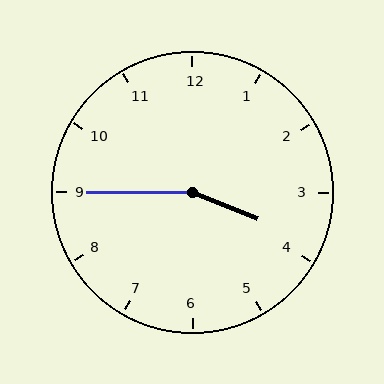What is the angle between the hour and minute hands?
Approximately 158 degrees.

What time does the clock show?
3:45.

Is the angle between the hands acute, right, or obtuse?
It is obtuse.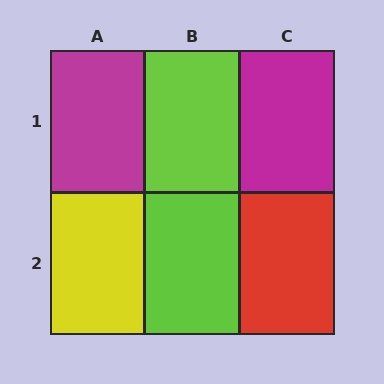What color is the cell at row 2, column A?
Yellow.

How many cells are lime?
2 cells are lime.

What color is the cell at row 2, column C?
Red.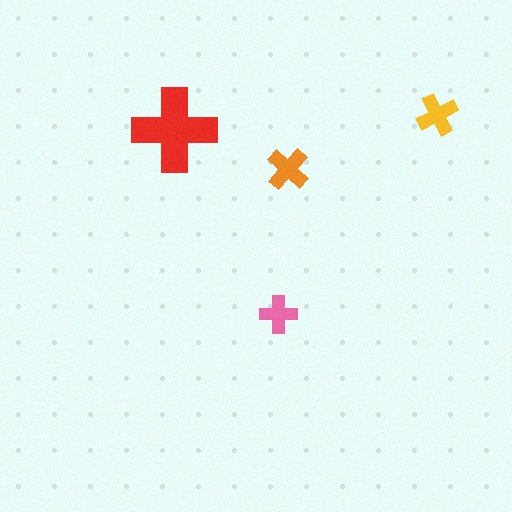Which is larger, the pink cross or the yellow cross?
The yellow one.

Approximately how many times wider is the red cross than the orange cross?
About 2 times wider.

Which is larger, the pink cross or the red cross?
The red one.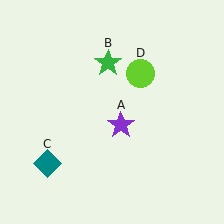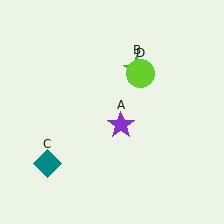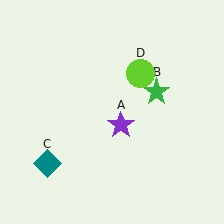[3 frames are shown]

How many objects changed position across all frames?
1 object changed position: green star (object B).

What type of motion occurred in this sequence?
The green star (object B) rotated clockwise around the center of the scene.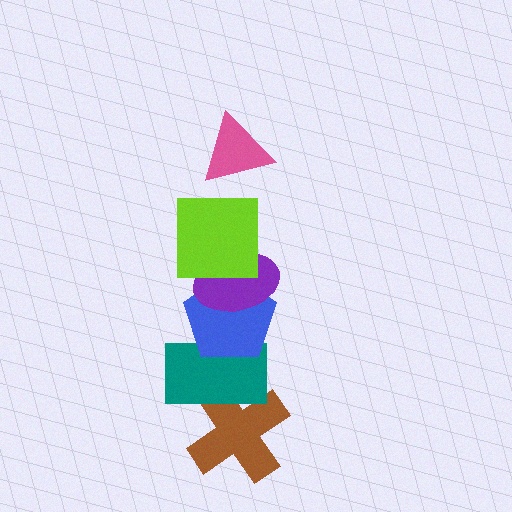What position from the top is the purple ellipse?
The purple ellipse is 3rd from the top.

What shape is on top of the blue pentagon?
The purple ellipse is on top of the blue pentagon.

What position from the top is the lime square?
The lime square is 2nd from the top.